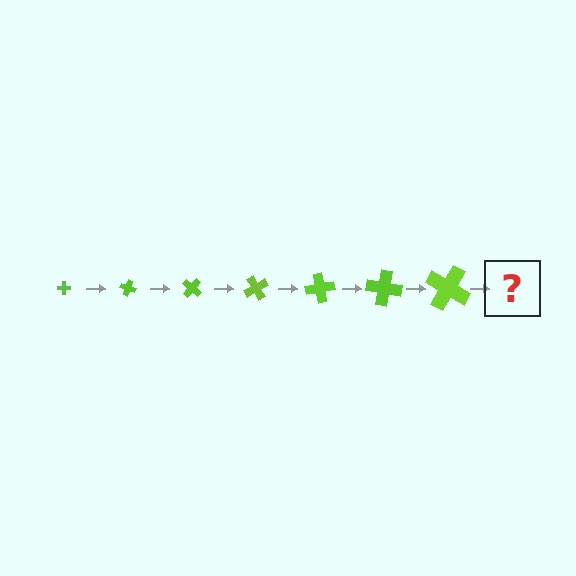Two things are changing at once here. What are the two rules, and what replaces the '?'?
The two rules are that the cross grows larger each step and it rotates 20 degrees each step. The '?' should be a cross, larger than the previous one and rotated 140 degrees from the start.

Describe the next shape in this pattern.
It should be a cross, larger than the previous one and rotated 140 degrees from the start.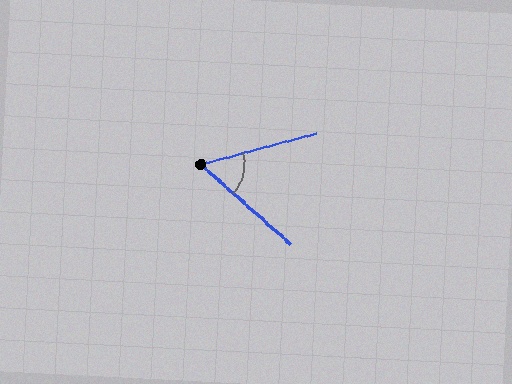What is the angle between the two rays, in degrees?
Approximately 56 degrees.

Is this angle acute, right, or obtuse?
It is acute.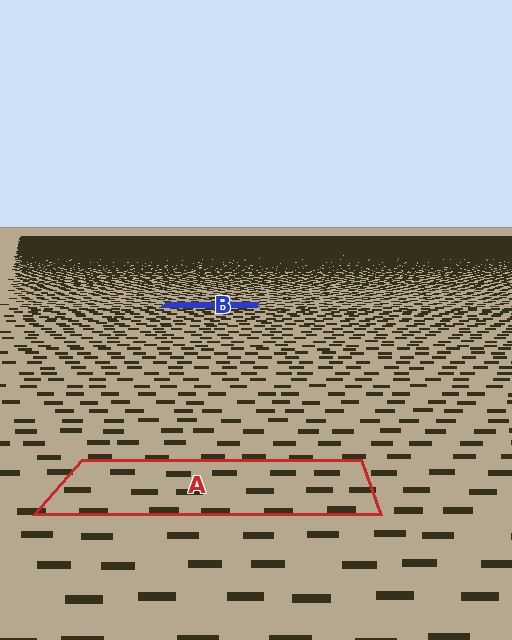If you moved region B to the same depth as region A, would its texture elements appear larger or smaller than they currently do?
They would appear larger. At a closer depth, the same texture elements are projected at a bigger on-screen size.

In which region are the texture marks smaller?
The texture marks are smaller in region B, because it is farther away.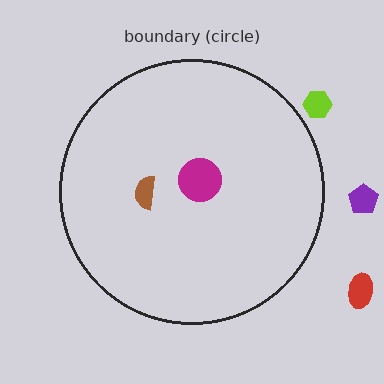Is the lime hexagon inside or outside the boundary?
Outside.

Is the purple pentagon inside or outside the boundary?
Outside.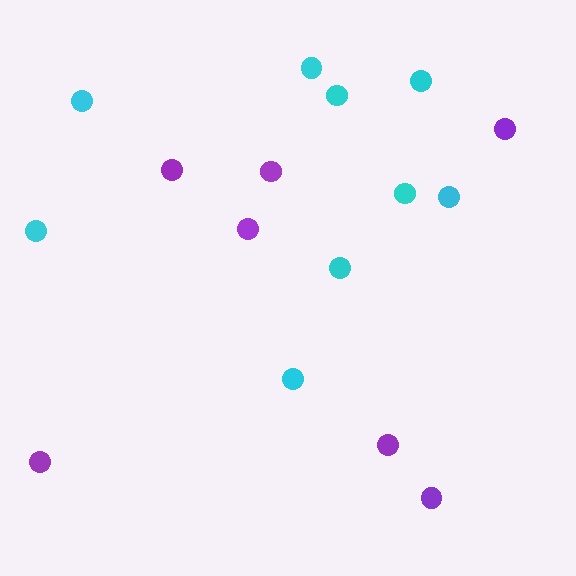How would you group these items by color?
There are 2 groups: one group of cyan circles (9) and one group of purple circles (7).